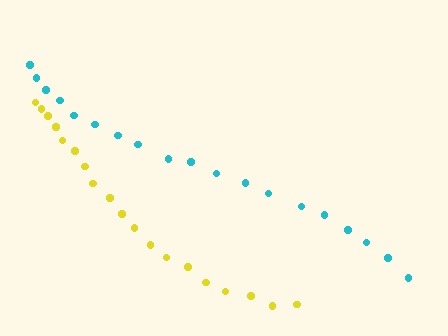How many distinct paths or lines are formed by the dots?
There are 2 distinct paths.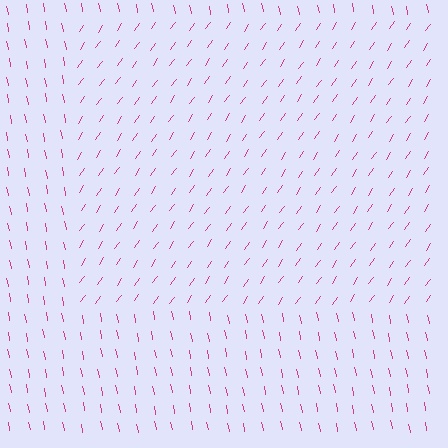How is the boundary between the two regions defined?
The boundary is defined purely by a change in line orientation (approximately 45 degrees difference). All lines are the same color and thickness.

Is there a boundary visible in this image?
Yes, there is a texture boundary formed by a change in line orientation.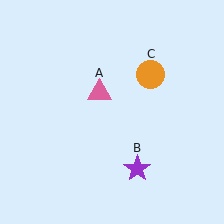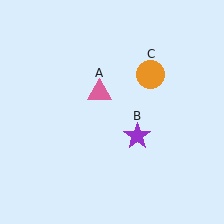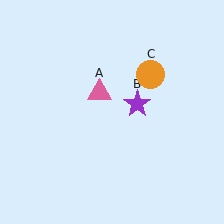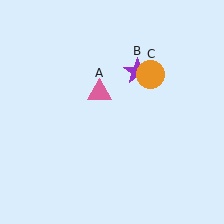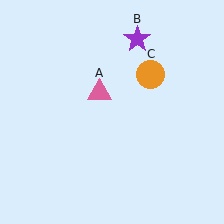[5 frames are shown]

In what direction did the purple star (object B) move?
The purple star (object B) moved up.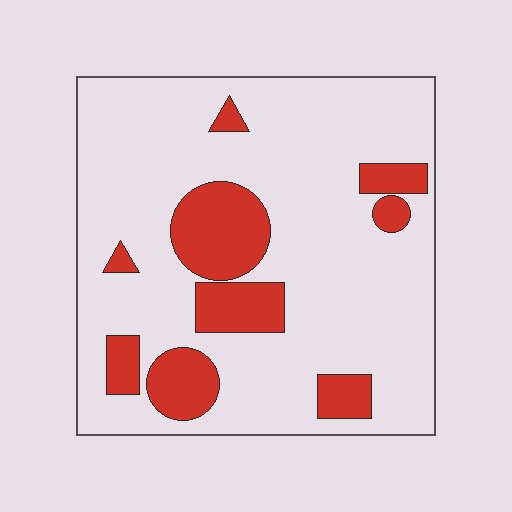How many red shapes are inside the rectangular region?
9.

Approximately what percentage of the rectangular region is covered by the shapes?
Approximately 20%.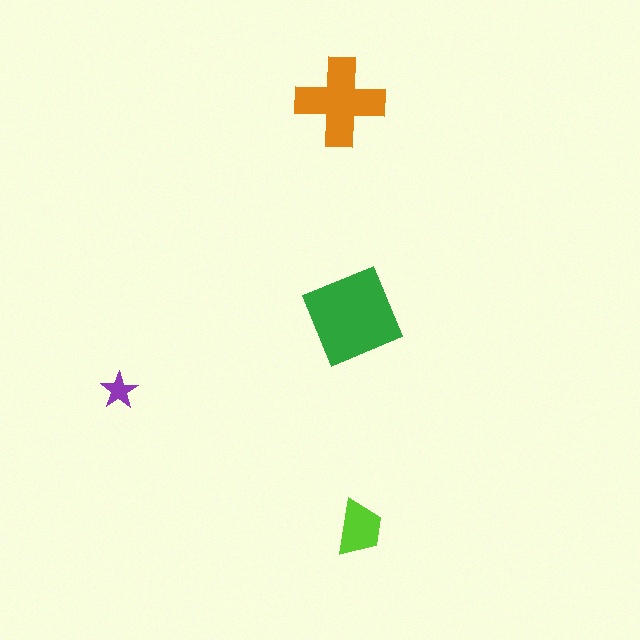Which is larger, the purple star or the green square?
The green square.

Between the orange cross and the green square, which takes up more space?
The green square.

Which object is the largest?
The green square.